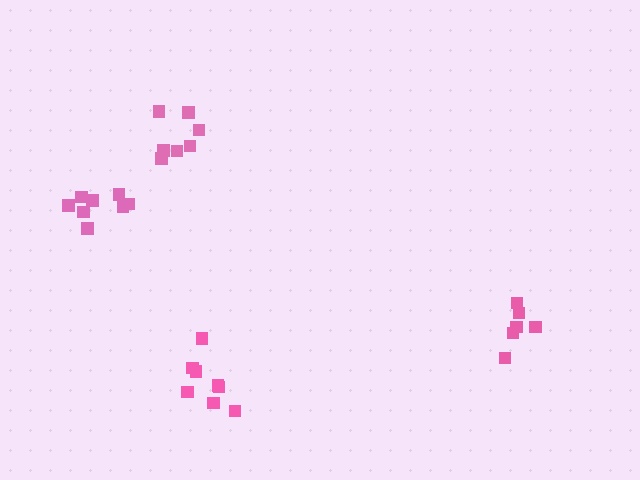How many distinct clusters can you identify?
There are 4 distinct clusters.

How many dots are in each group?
Group 1: 7 dots, Group 2: 8 dots, Group 3: 8 dots, Group 4: 7 dots (30 total).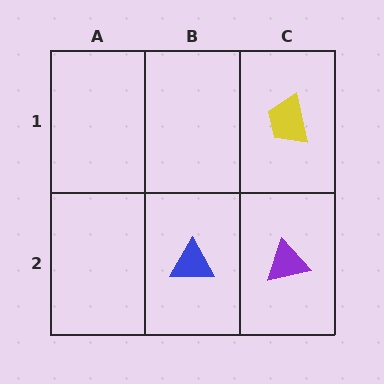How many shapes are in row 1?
1 shape.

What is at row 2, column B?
A blue triangle.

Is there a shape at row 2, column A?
No, that cell is empty.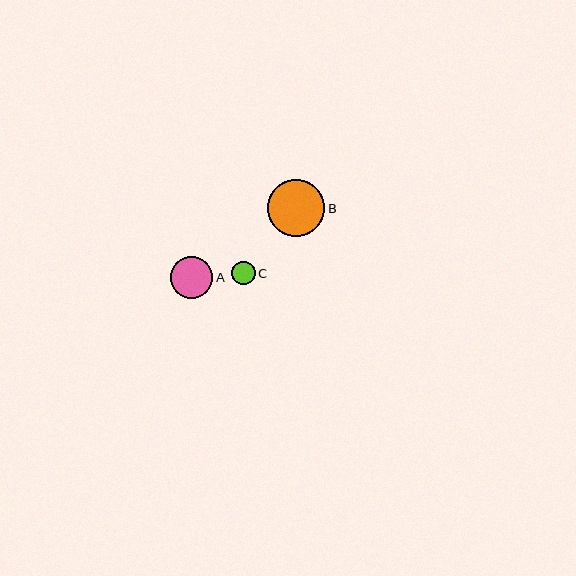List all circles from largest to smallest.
From largest to smallest: B, A, C.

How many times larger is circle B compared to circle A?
Circle B is approximately 1.3 times the size of circle A.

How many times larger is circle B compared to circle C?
Circle B is approximately 2.4 times the size of circle C.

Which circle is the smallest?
Circle C is the smallest with a size of approximately 23 pixels.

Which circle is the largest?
Circle B is the largest with a size of approximately 57 pixels.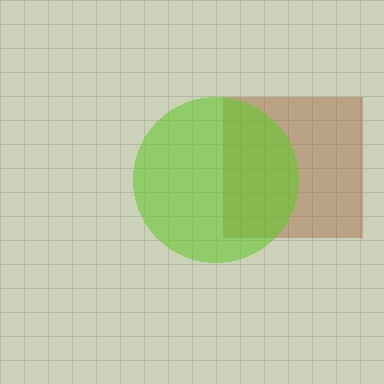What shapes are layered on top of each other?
The layered shapes are: a brown square, a lime circle.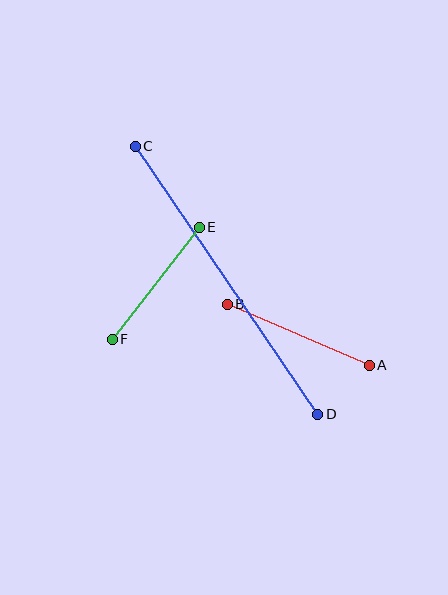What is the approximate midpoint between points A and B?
The midpoint is at approximately (298, 335) pixels.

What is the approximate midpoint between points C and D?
The midpoint is at approximately (227, 280) pixels.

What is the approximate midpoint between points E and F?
The midpoint is at approximately (156, 283) pixels.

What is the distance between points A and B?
The distance is approximately 154 pixels.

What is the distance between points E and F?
The distance is approximately 141 pixels.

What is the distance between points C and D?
The distance is approximately 324 pixels.